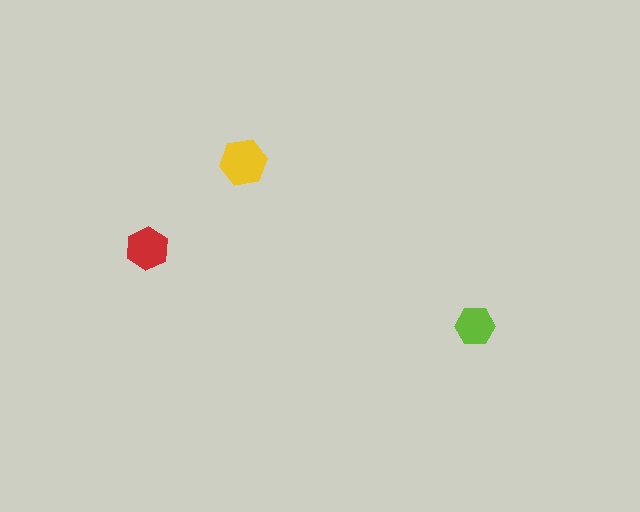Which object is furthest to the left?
The red hexagon is leftmost.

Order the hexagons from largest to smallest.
the yellow one, the red one, the lime one.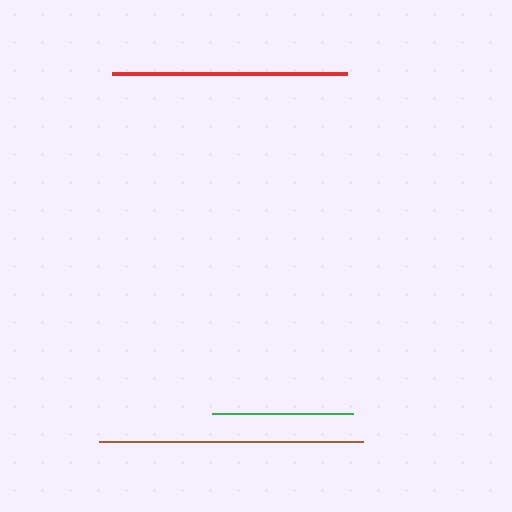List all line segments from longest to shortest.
From longest to shortest: brown, red, green.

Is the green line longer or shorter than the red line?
The red line is longer than the green line.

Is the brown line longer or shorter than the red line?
The brown line is longer than the red line.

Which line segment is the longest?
The brown line is the longest at approximately 264 pixels.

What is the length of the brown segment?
The brown segment is approximately 264 pixels long.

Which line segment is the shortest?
The green line is the shortest at approximately 141 pixels.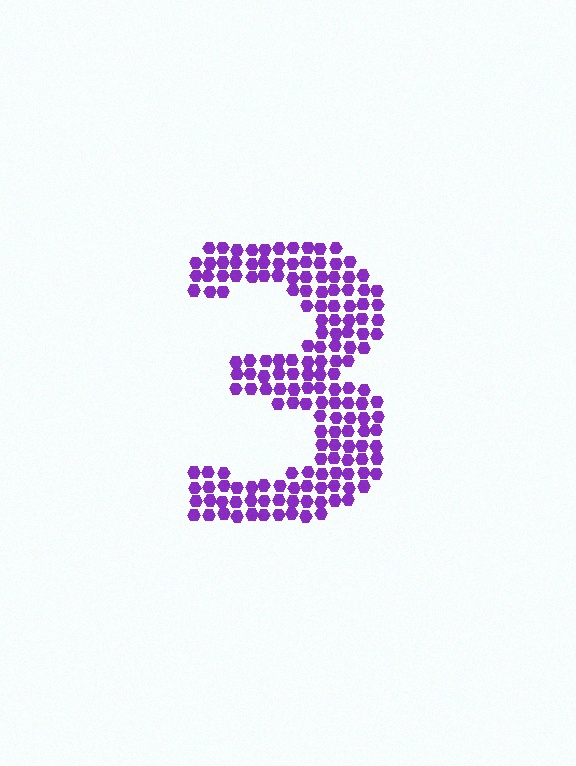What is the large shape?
The large shape is the digit 3.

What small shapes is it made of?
It is made of small hexagons.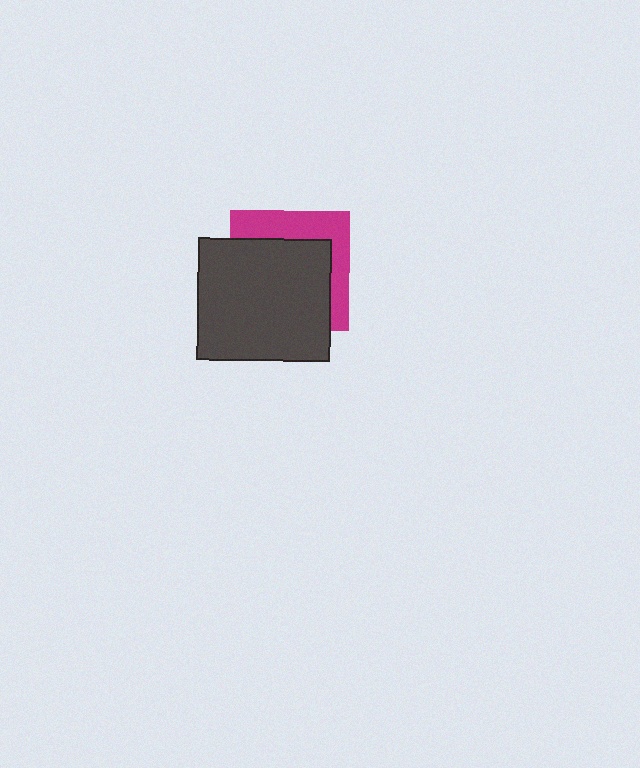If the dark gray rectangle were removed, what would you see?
You would see the complete magenta square.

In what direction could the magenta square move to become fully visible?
The magenta square could move toward the upper-right. That would shift it out from behind the dark gray rectangle entirely.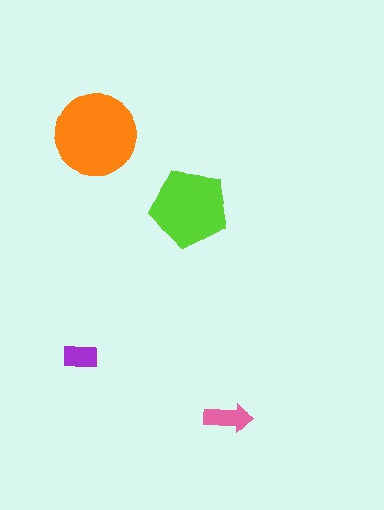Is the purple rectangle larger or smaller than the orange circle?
Smaller.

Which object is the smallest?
The purple rectangle.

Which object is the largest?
The orange circle.